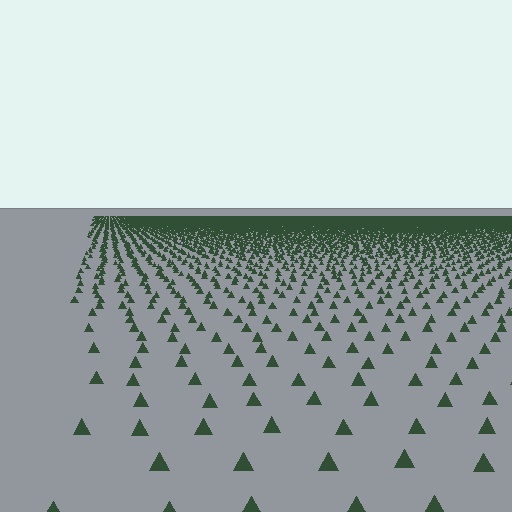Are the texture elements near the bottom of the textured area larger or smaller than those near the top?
Larger. Near the bottom, elements are closer to the viewer and appear at a bigger on-screen size.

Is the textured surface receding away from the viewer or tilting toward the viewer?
The surface is receding away from the viewer. Texture elements get smaller and denser toward the top.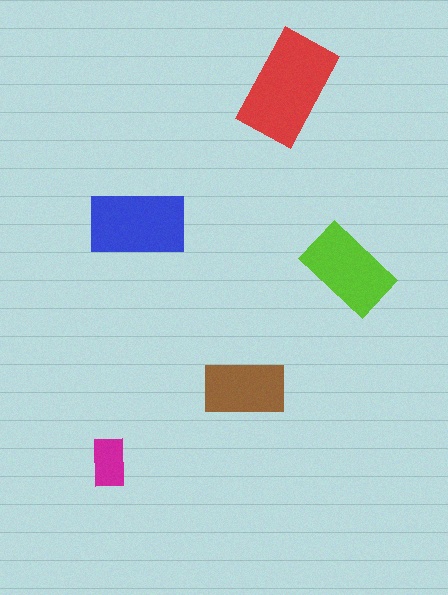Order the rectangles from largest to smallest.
the red one, the blue one, the lime one, the brown one, the magenta one.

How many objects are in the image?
There are 5 objects in the image.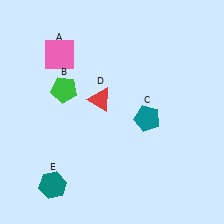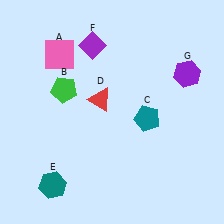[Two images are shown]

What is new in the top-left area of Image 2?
A purple diamond (F) was added in the top-left area of Image 2.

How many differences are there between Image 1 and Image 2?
There are 2 differences between the two images.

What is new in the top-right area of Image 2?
A purple hexagon (G) was added in the top-right area of Image 2.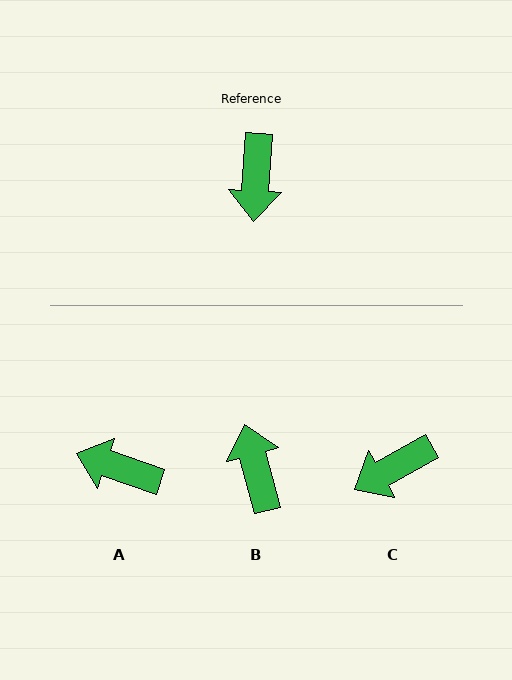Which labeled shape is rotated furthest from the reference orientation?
B, about 161 degrees away.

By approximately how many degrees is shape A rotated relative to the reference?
Approximately 105 degrees clockwise.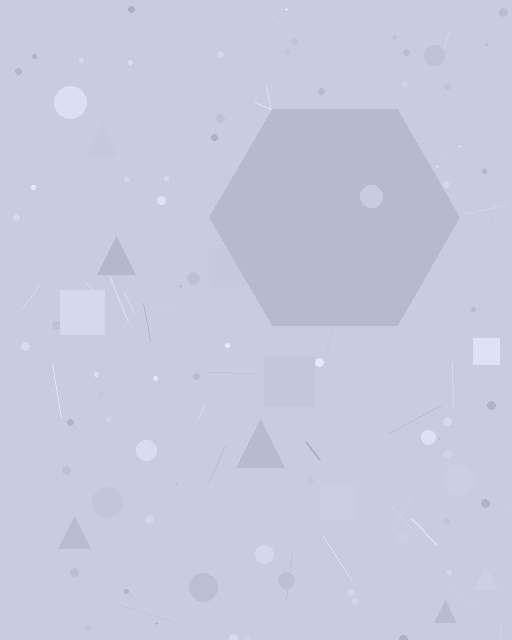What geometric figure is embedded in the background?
A hexagon is embedded in the background.